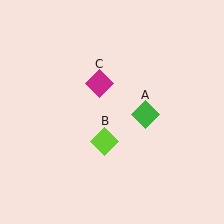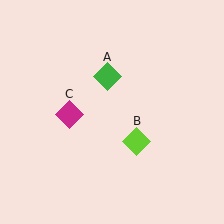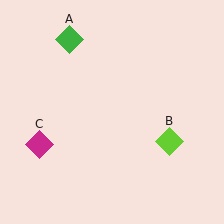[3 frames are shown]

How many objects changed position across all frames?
3 objects changed position: green diamond (object A), lime diamond (object B), magenta diamond (object C).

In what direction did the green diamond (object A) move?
The green diamond (object A) moved up and to the left.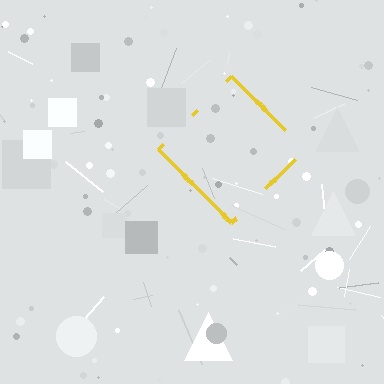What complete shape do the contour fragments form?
The contour fragments form a diamond.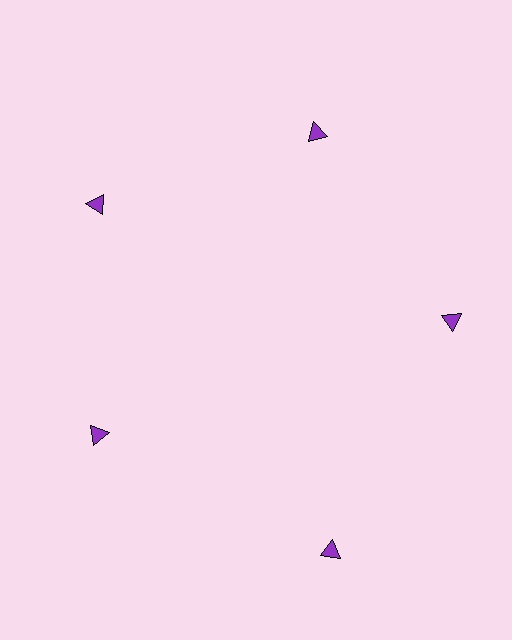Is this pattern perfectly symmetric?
No. The 5 purple triangles are arranged in a ring, but one element near the 5 o'clock position is pushed outward from the center, breaking the 5-fold rotational symmetry.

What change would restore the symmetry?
The symmetry would be restored by moving it inward, back onto the ring so that all 5 triangles sit at equal angles and equal distance from the center.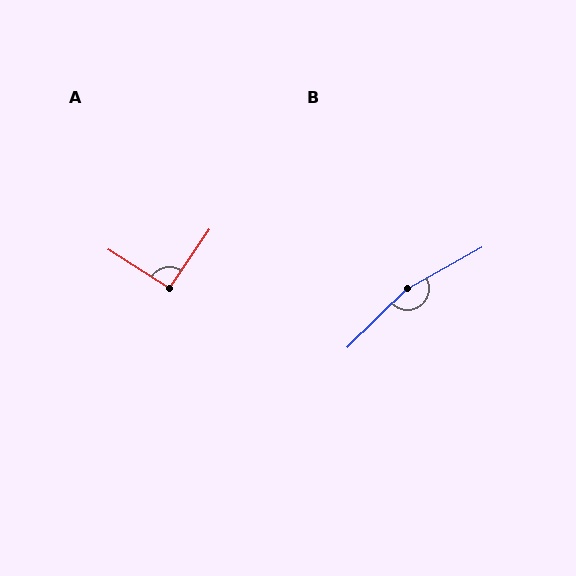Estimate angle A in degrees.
Approximately 92 degrees.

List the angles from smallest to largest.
A (92°), B (165°).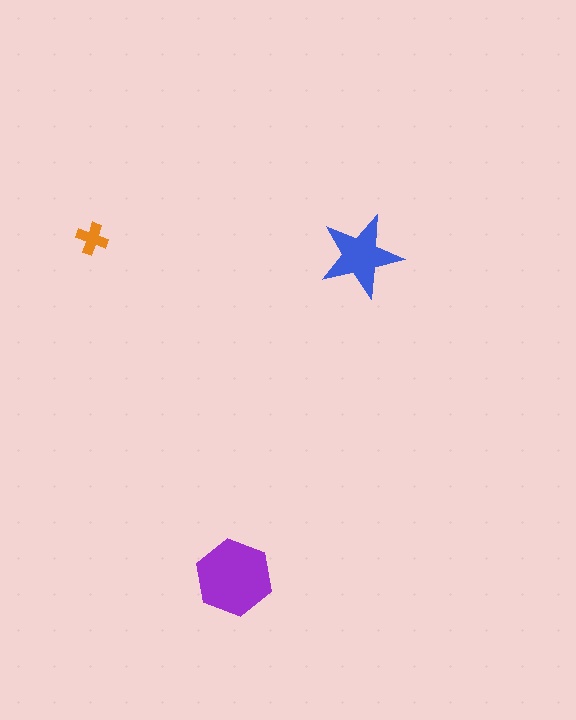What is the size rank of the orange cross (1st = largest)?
3rd.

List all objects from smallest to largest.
The orange cross, the blue star, the purple hexagon.